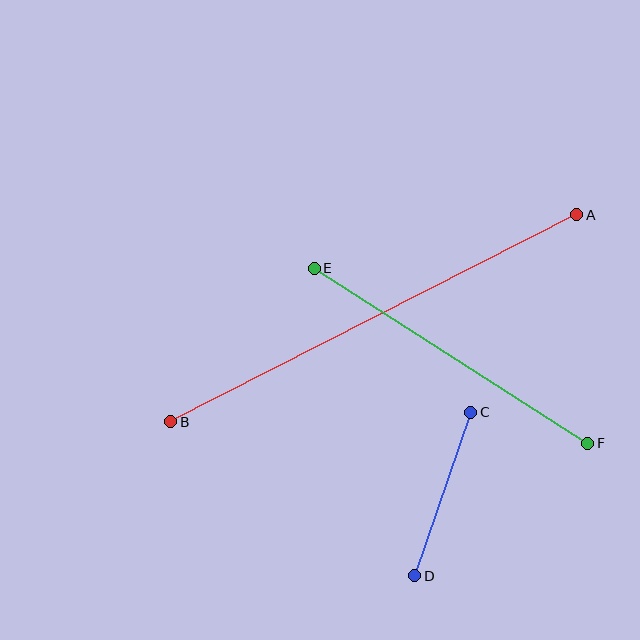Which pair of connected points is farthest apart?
Points A and B are farthest apart.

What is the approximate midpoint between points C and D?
The midpoint is at approximately (443, 494) pixels.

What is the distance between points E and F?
The distance is approximately 325 pixels.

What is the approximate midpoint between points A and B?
The midpoint is at approximately (374, 318) pixels.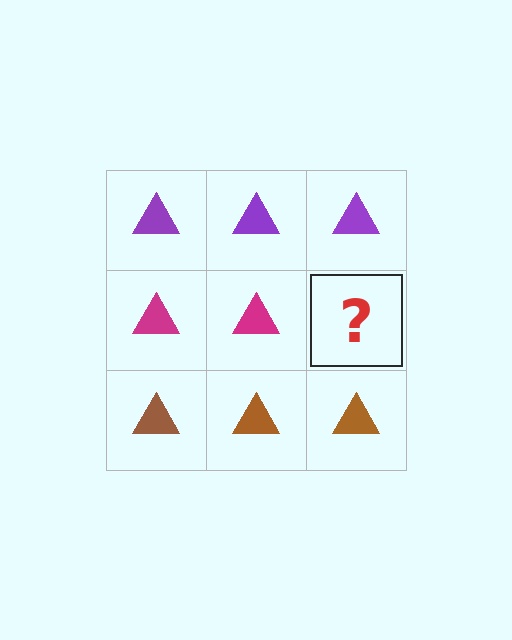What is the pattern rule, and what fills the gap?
The rule is that each row has a consistent color. The gap should be filled with a magenta triangle.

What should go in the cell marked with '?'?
The missing cell should contain a magenta triangle.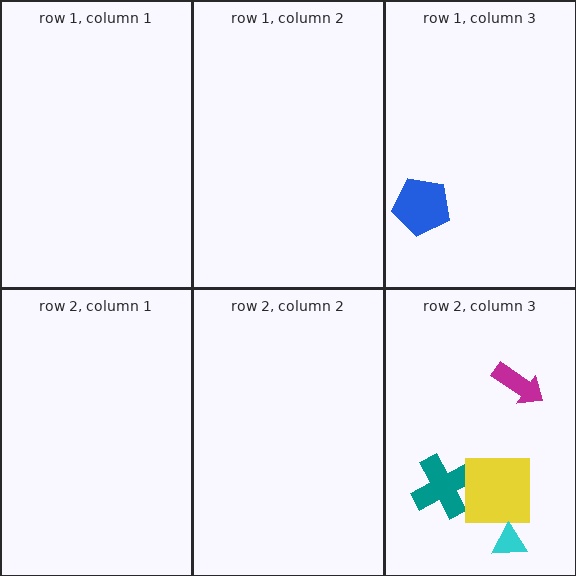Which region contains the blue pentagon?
The row 1, column 3 region.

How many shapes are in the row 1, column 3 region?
1.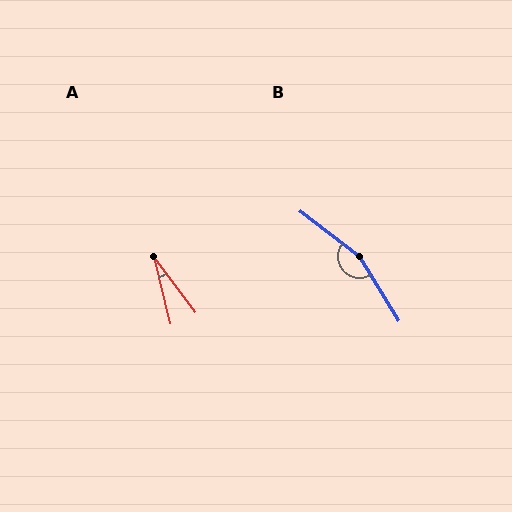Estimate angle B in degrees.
Approximately 159 degrees.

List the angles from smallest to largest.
A (23°), B (159°).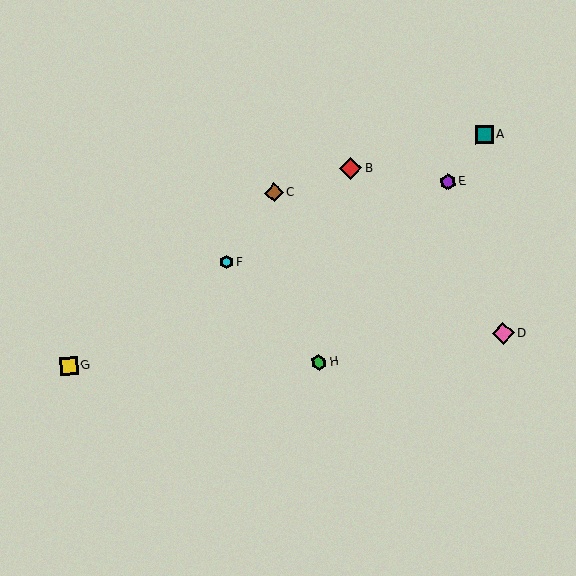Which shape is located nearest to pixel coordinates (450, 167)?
The purple hexagon (labeled E) at (448, 182) is nearest to that location.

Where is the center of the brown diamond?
The center of the brown diamond is at (274, 193).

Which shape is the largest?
The red diamond (labeled B) is the largest.